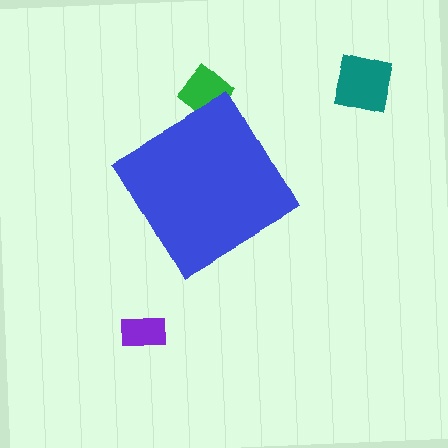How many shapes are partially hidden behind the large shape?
1 shape is partially hidden.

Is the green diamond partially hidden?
Yes, the green diamond is partially hidden behind the blue diamond.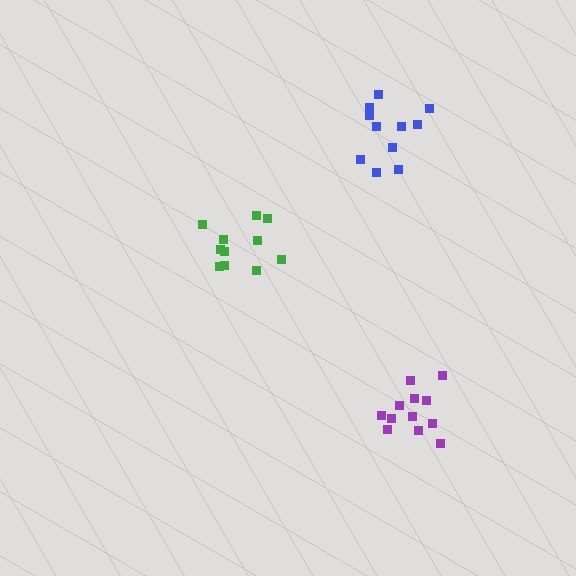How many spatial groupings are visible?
There are 3 spatial groupings.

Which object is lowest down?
The purple cluster is bottommost.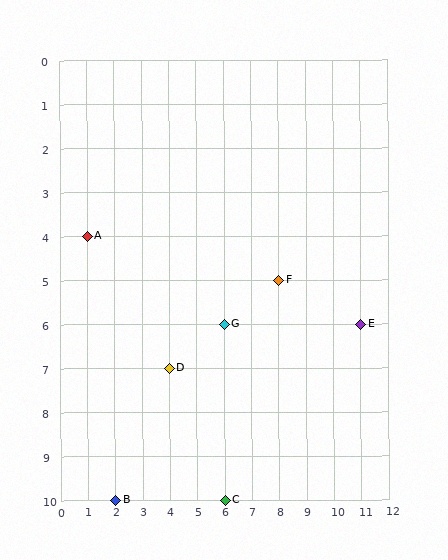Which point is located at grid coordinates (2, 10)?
Point B is at (2, 10).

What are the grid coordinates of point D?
Point D is at grid coordinates (4, 7).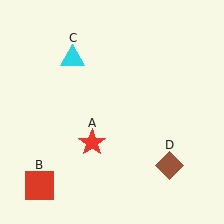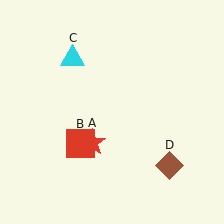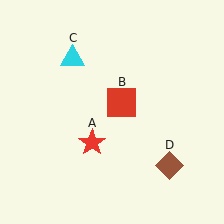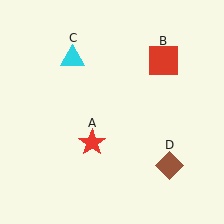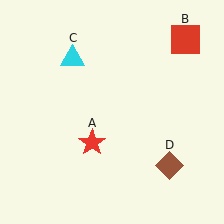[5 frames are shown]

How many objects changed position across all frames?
1 object changed position: red square (object B).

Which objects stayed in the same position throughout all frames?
Red star (object A) and cyan triangle (object C) and brown diamond (object D) remained stationary.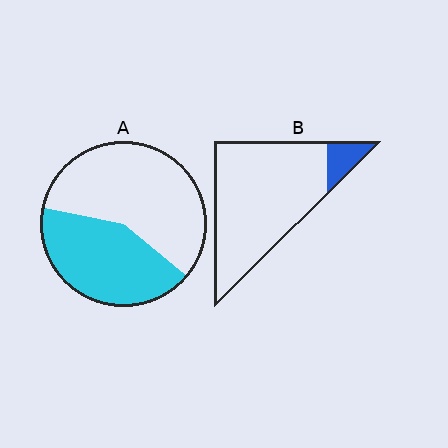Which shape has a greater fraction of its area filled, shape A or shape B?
Shape A.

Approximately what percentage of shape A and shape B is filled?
A is approximately 40% and B is approximately 10%.